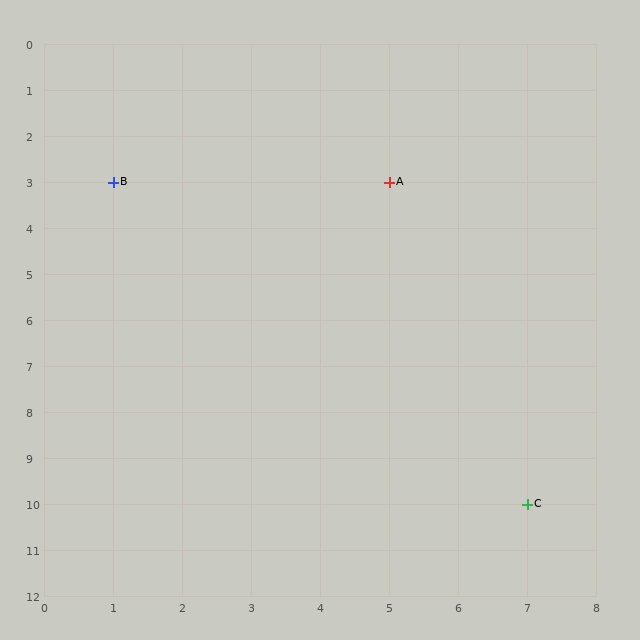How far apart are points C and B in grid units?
Points C and B are 6 columns and 7 rows apart (about 9.2 grid units diagonally).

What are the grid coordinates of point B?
Point B is at grid coordinates (1, 3).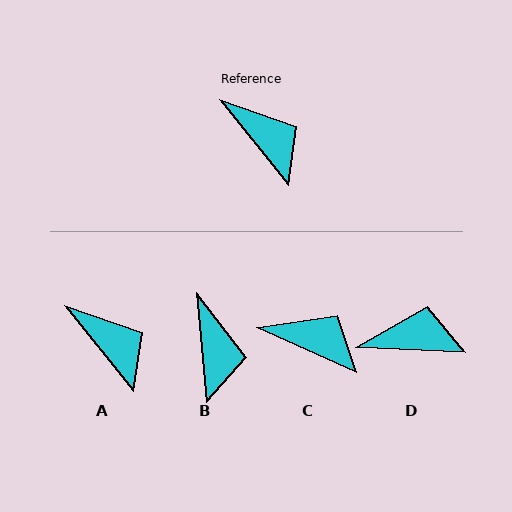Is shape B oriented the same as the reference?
No, it is off by about 33 degrees.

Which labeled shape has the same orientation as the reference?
A.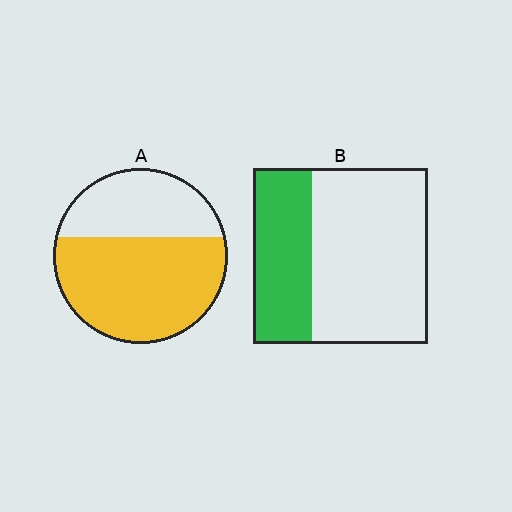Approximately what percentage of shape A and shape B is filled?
A is approximately 65% and B is approximately 35%.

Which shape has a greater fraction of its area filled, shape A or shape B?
Shape A.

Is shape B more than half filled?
No.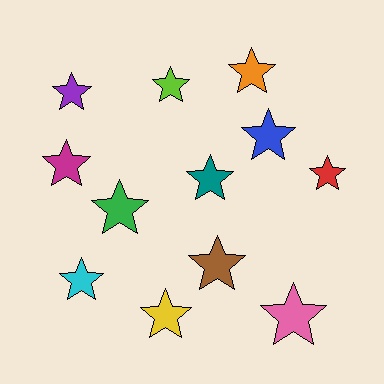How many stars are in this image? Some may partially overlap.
There are 12 stars.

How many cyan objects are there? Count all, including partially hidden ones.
There is 1 cyan object.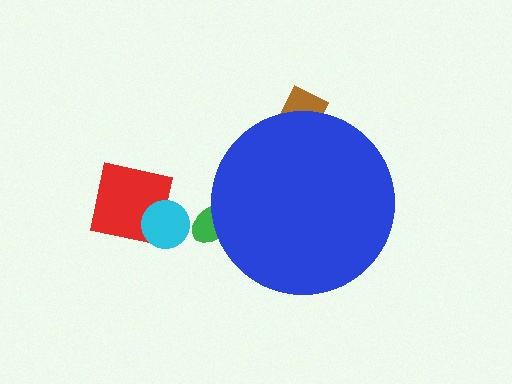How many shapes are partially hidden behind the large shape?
2 shapes are partially hidden.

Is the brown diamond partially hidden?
Yes, the brown diamond is partially hidden behind the blue circle.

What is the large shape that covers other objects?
A blue circle.